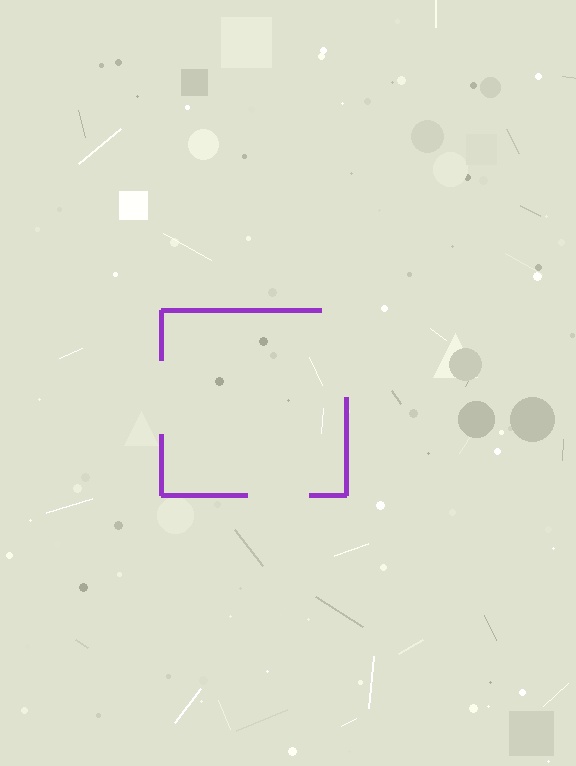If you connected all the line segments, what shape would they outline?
They would outline a square.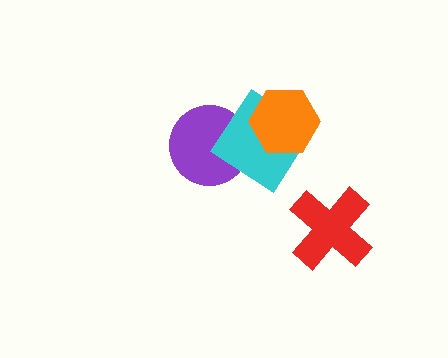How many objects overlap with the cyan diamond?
2 objects overlap with the cyan diamond.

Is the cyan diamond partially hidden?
Yes, it is partially covered by another shape.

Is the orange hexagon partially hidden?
No, no other shape covers it.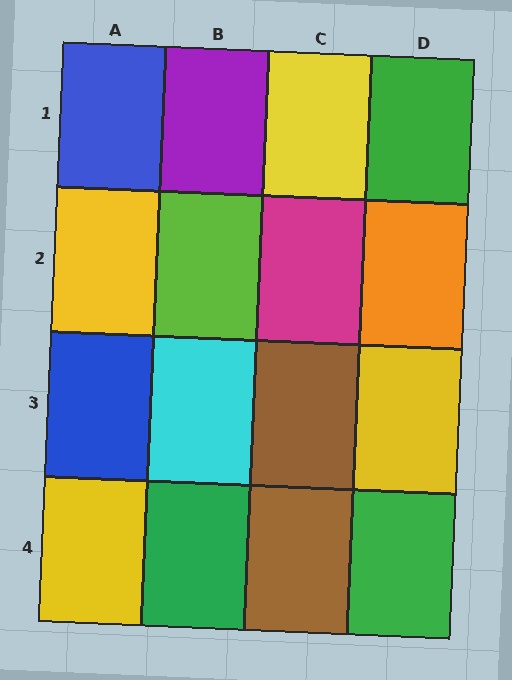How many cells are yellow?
4 cells are yellow.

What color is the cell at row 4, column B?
Green.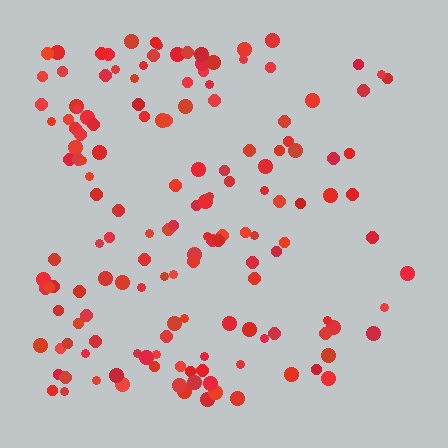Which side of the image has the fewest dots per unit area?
The right.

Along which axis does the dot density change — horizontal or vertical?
Horizontal.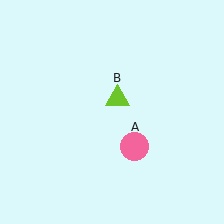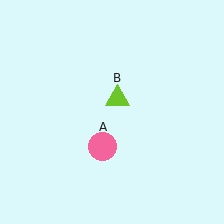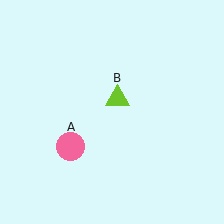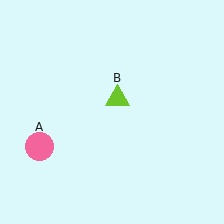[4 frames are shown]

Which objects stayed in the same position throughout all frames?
Lime triangle (object B) remained stationary.